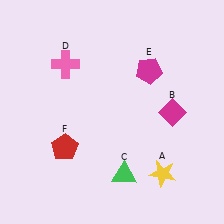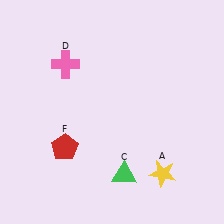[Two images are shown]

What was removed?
The magenta diamond (B), the magenta pentagon (E) were removed in Image 2.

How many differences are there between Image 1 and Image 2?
There are 2 differences between the two images.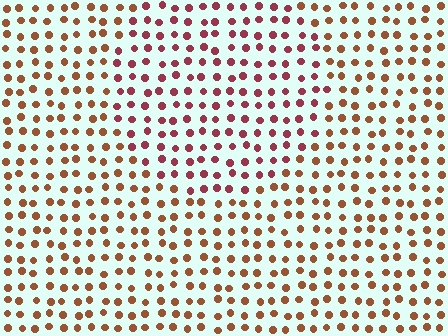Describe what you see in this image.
The image is filled with small brown elements in a uniform arrangement. A circle-shaped region is visible where the elements are tinted to a slightly different hue, forming a subtle color boundary.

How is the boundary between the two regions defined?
The boundary is defined purely by a slight shift in hue (about 33 degrees). Spacing, size, and orientation are identical on both sides.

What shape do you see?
I see a circle.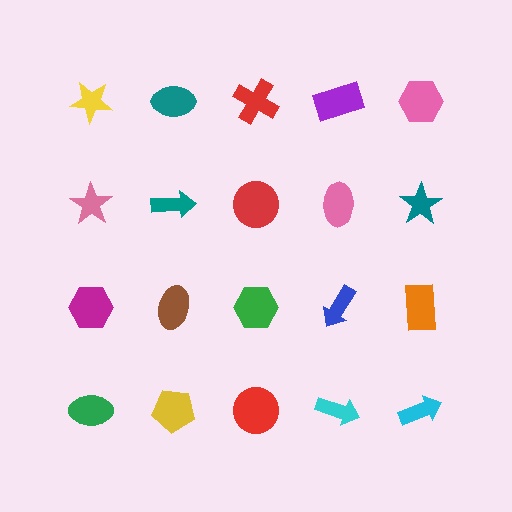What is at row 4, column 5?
A cyan arrow.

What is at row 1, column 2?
A teal ellipse.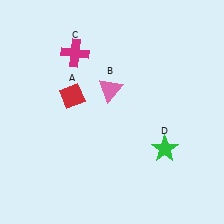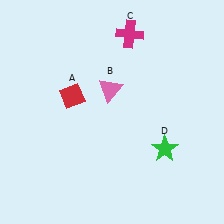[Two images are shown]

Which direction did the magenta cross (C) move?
The magenta cross (C) moved right.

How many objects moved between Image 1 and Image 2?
1 object moved between the two images.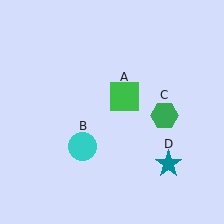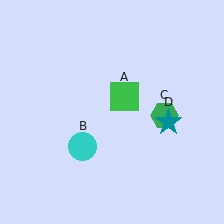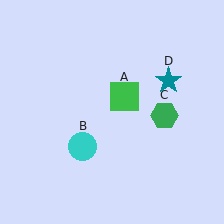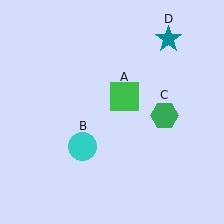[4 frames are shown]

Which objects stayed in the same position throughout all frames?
Green square (object A) and cyan circle (object B) and green hexagon (object C) remained stationary.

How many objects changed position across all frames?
1 object changed position: teal star (object D).